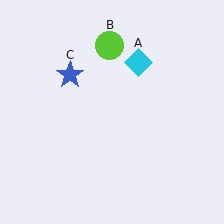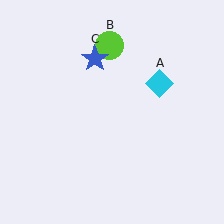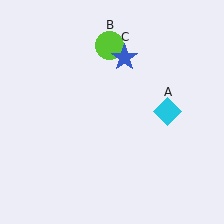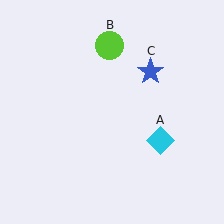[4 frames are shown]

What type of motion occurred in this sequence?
The cyan diamond (object A), blue star (object C) rotated clockwise around the center of the scene.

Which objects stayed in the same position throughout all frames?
Lime circle (object B) remained stationary.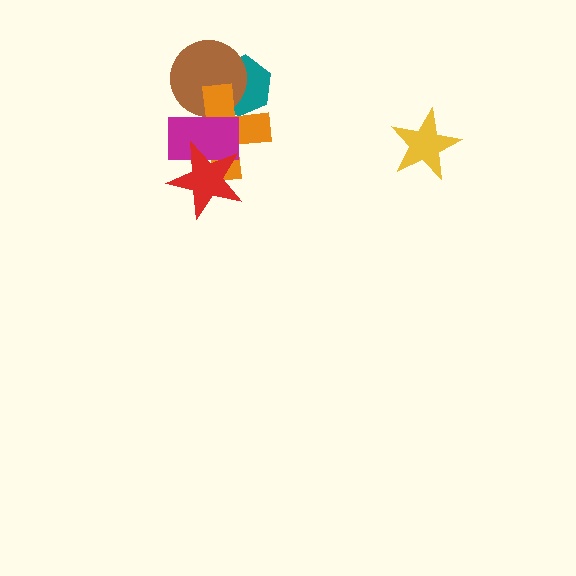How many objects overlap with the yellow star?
0 objects overlap with the yellow star.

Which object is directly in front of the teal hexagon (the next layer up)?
The brown circle is directly in front of the teal hexagon.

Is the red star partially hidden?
No, no other shape covers it.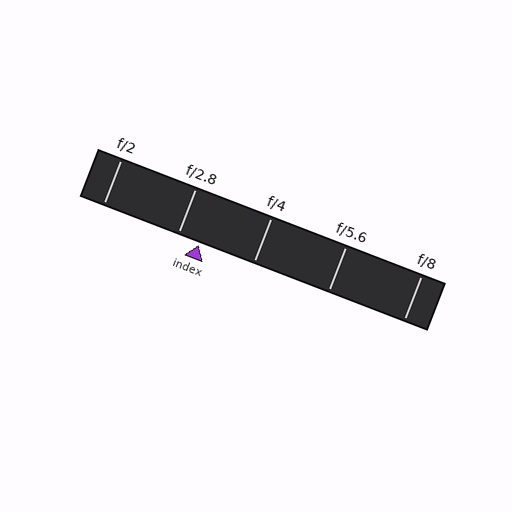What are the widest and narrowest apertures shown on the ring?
The widest aperture shown is f/2 and the narrowest is f/8.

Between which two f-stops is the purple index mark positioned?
The index mark is between f/2.8 and f/4.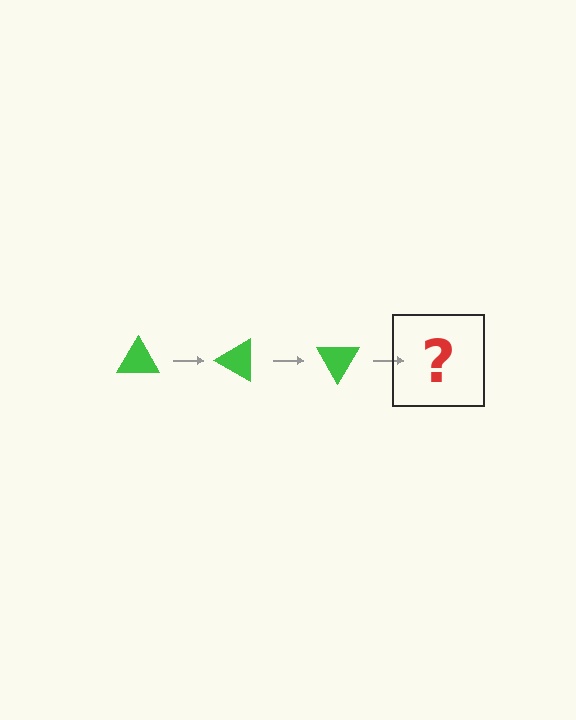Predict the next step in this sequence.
The next step is a green triangle rotated 90 degrees.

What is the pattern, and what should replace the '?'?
The pattern is that the triangle rotates 30 degrees each step. The '?' should be a green triangle rotated 90 degrees.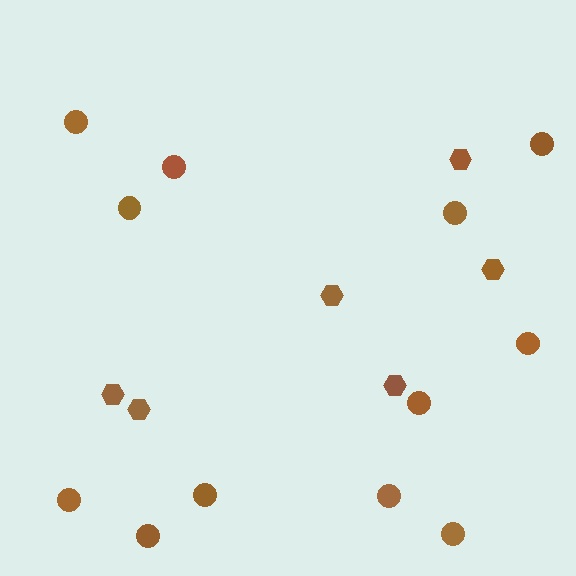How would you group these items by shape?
There are 2 groups: one group of circles (12) and one group of hexagons (6).